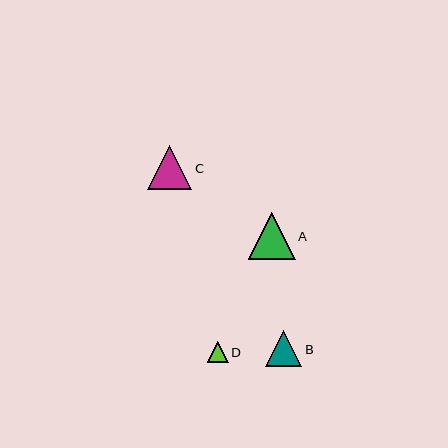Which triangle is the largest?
Triangle A is the largest with a size of approximately 47 pixels.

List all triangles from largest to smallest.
From largest to smallest: A, C, B, D.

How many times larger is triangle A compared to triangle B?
Triangle A is approximately 1.3 times the size of triangle B.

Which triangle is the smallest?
Triangle D is the smallest with a size of approximately 21 pixels.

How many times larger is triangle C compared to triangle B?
Triangle C is approximately 1.2 times the size of triangle B.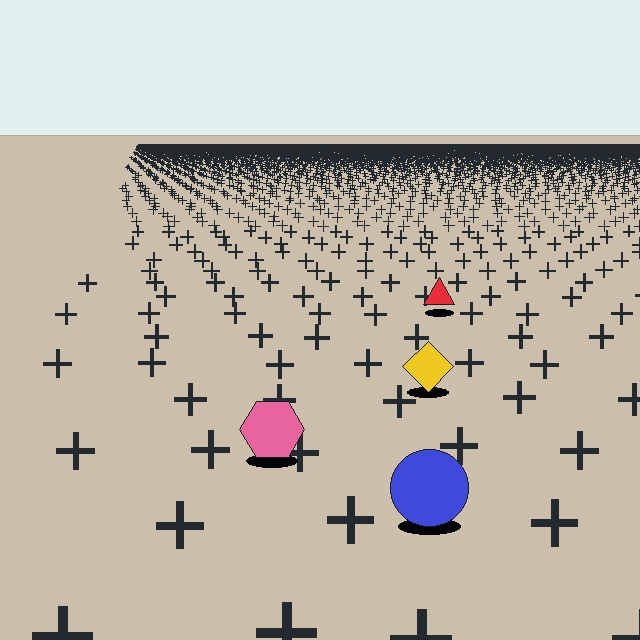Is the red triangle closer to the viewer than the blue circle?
No. The blue circle is closer — you can tell from the texture gradient: the ground texture is coarser near it.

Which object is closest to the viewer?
The blue circle is closest. The texture marks near it are larger and more spread out.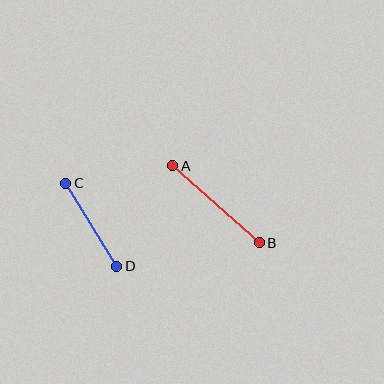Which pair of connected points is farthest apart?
Points A and B are farthest apart.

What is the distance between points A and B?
The distance is approximately 115 pixels.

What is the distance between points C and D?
The distance is approximately 97 pixels.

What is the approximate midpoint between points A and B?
The midpoint is at approximately (216, 204) pixels.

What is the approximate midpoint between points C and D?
The midpoint is at approximately (91, 225) pixels.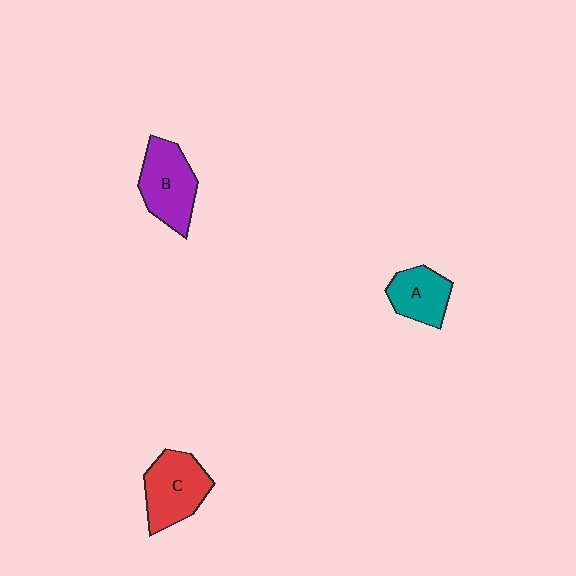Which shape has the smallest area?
Shape A (teal).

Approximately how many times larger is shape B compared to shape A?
Approximately 1.4 times.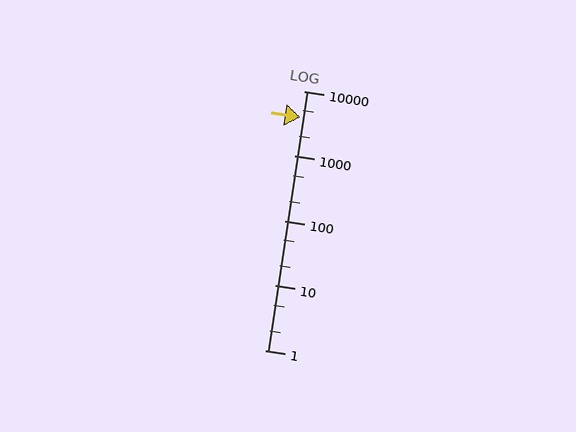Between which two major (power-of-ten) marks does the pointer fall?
The pointer is between 1000 and 10000.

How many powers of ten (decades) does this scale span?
The scale spans 4 decades, from 1 to 10000.